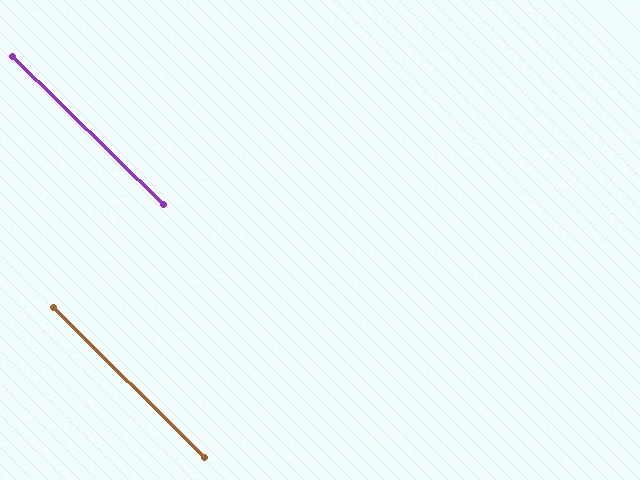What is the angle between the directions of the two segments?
Approximately 0 degrees.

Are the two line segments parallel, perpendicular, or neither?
Parallel — their directions differ by only 0.2°.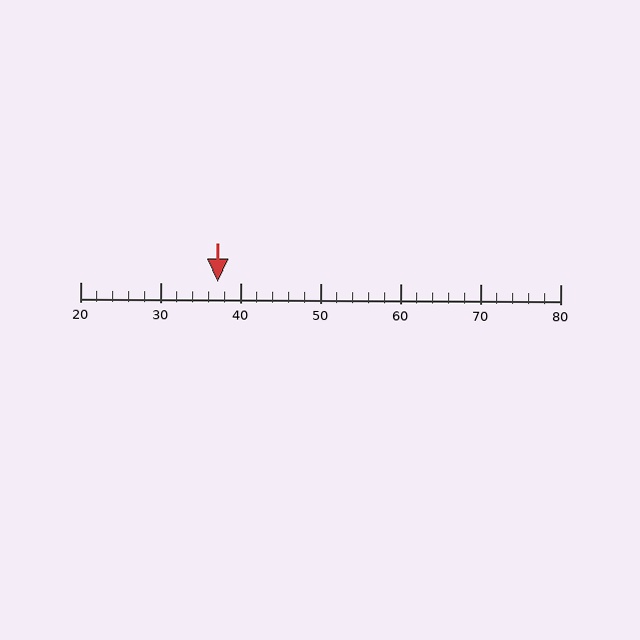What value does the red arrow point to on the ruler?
The red arrow points to approximately 37.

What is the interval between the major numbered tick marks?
The major tick marks are spaced 10 units apart.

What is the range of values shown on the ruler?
The ruler shows values from 20 to 80.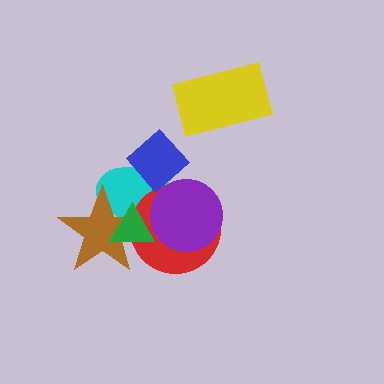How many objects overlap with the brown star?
3 objects overlap with the brown star.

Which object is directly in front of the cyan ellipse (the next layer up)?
The brown star is directly in front of the cyan ellipse.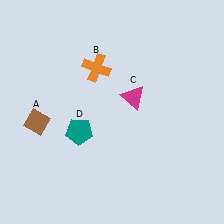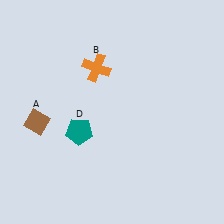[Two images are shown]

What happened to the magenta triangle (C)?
The magenta triangle (C) was removed in Image 2. It was in the top-right area of Image 1.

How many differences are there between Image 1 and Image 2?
There is 1 difference between the two images.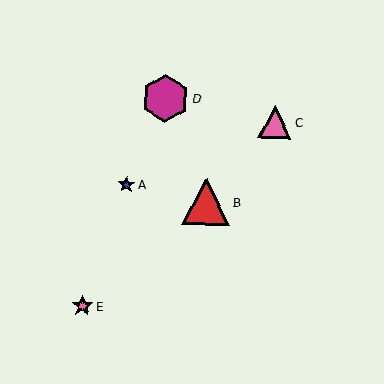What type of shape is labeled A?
Shape A is a blue star.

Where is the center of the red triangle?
The center of the red triangle is at (206, 202).